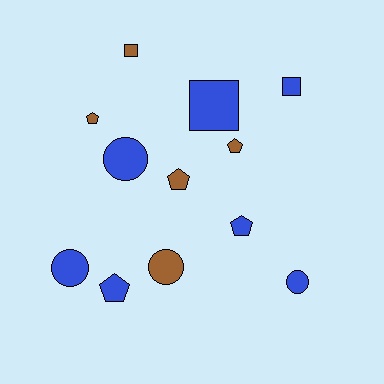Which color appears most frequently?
Blue, with 7 objects.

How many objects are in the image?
There are 12 objects.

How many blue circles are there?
There are 3 blue circles.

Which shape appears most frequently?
Pentagon, with 5 objects.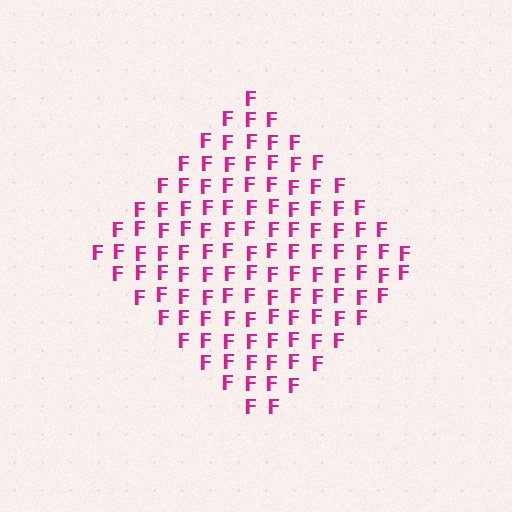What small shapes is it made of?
It is made of small letter F's.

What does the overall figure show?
The overall figure shows a diamond.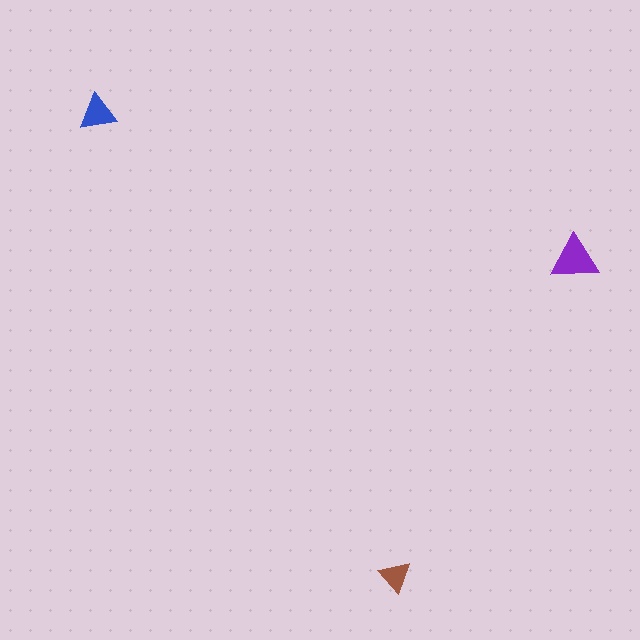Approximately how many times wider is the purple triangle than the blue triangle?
About 1.5 times wider.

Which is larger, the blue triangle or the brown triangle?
The blue one.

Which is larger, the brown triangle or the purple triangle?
The purple one.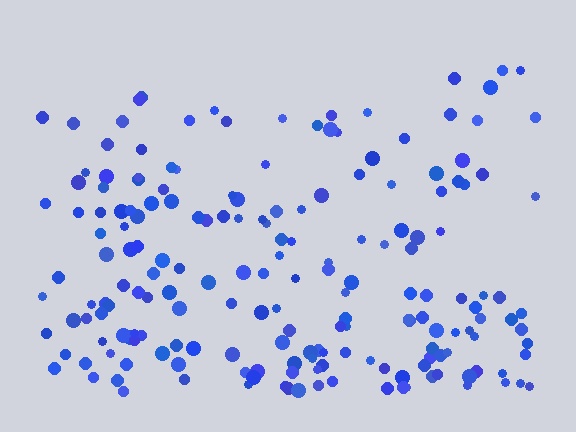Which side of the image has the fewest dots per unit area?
The top.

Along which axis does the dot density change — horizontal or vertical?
Vertical.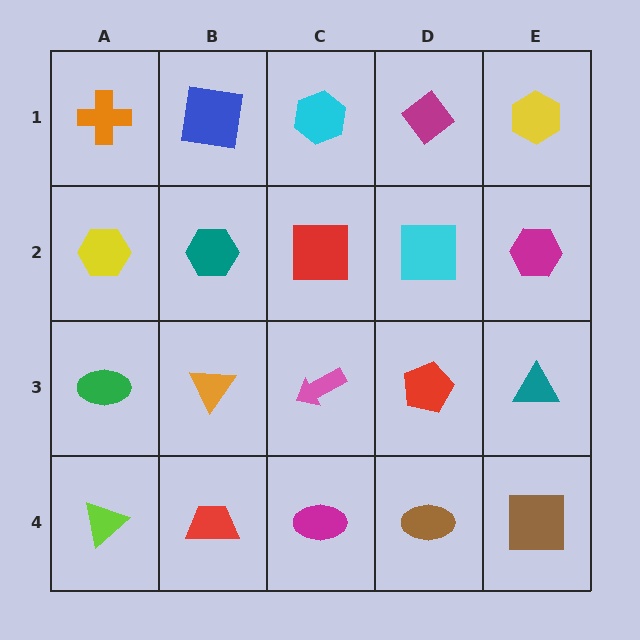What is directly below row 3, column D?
A brown ellipse.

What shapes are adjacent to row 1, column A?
A yellow hexagon (row 2, column A), a blue square (row 1, column B).